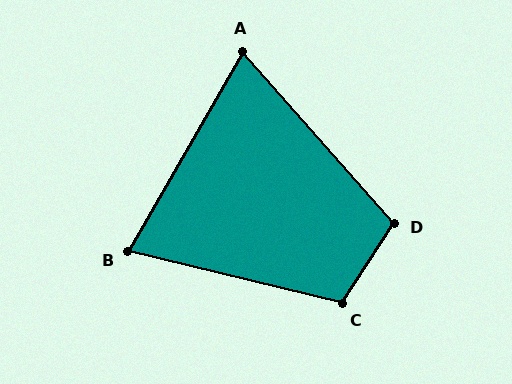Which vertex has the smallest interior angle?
A, at approximately 71 degrees.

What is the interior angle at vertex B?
Approximately 74 degrees (acute).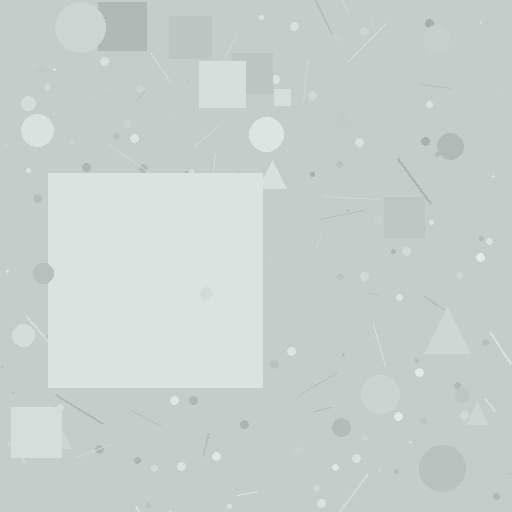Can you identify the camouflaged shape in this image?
The camouflaged shape is a square.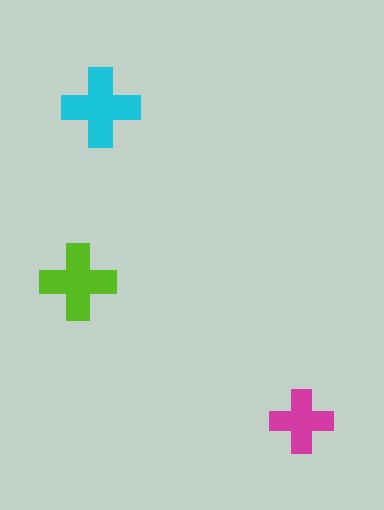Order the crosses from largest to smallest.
the cyan one, the lime one, the magenta one.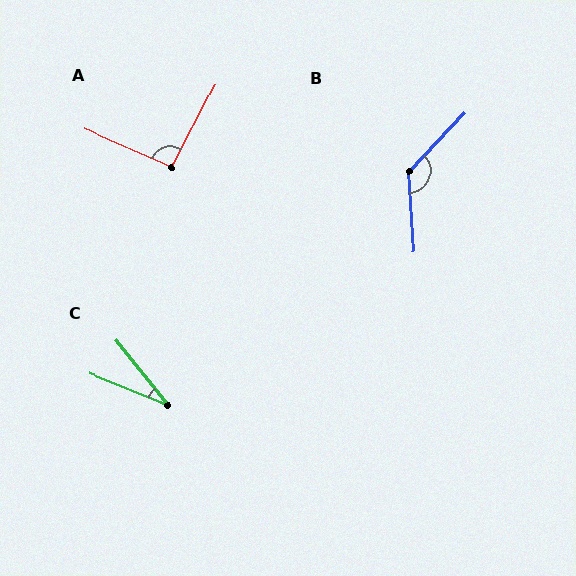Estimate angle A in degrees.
Approximately 94 degrees.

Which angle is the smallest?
C, at approximately 30 degrees.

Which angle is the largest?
B, at approximately 133 degrees.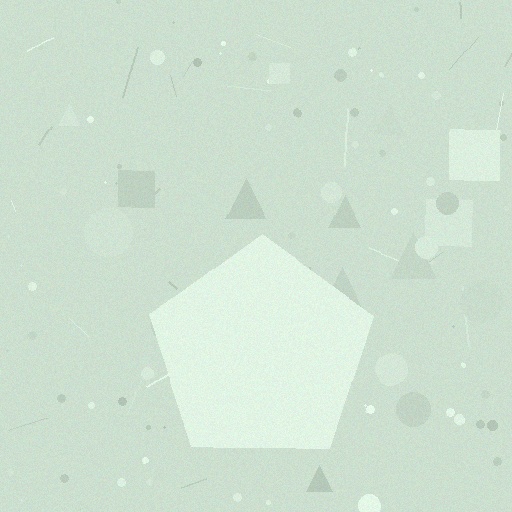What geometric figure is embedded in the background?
A pentagon is embedded in the background.